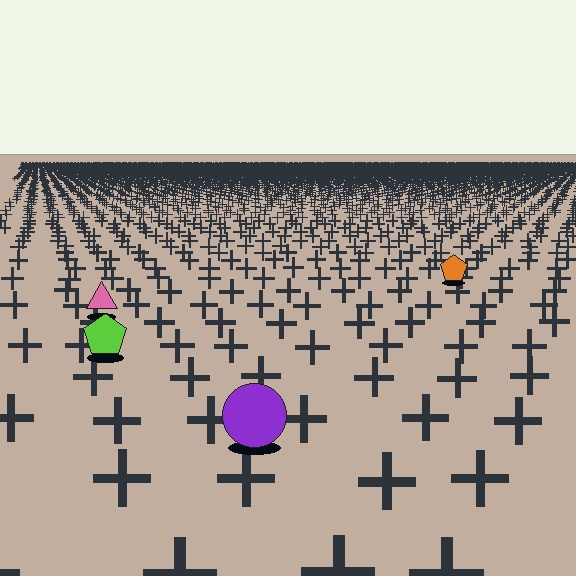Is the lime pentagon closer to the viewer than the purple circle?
No. The purple circle is closer — you can tell from the texture gradient: the ground texture is coarser near it.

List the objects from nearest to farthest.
From nearest to farthest: the purple circle, the lime pentagon, the pink triangle, the orange pentagon.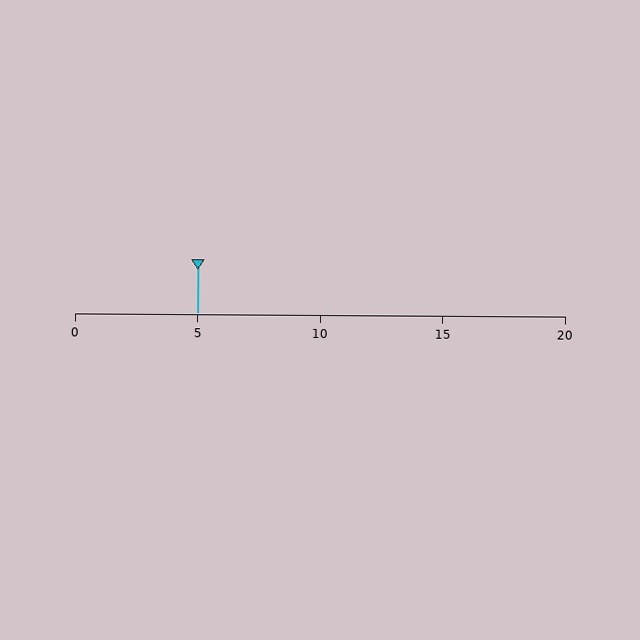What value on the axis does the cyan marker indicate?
The marker indicates approximately 5.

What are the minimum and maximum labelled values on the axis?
The axis runs from 0 to 20.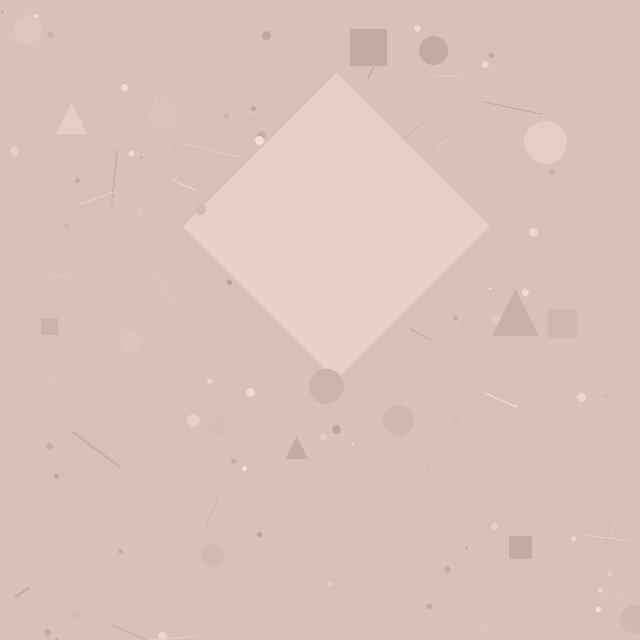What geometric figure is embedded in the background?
A diamond is embedded in the background.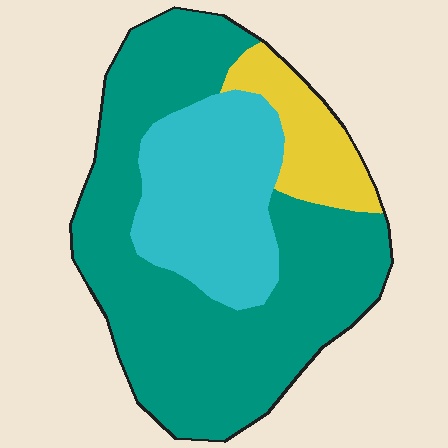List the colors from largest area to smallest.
From largest to smallest: teal, cyan, yellow.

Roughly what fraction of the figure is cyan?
Cyan takes up about one quarter (1/4) of the figure.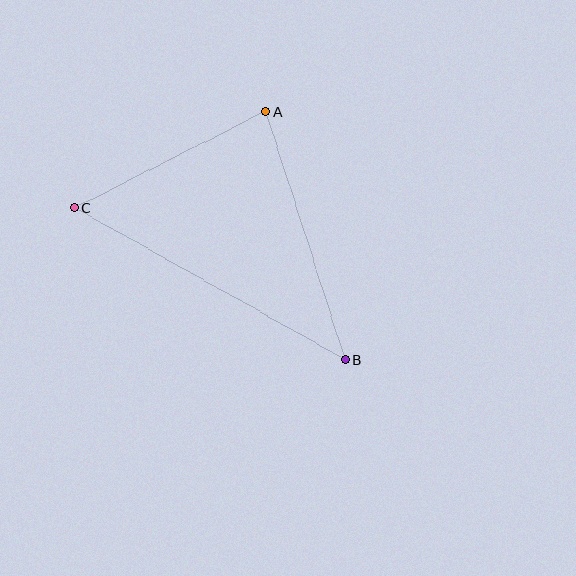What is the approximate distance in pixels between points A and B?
The distance between A and B is approximately 260 pixels.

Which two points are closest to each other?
Points A and C are closest to each other.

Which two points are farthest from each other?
Points B and C are farthest from each other.